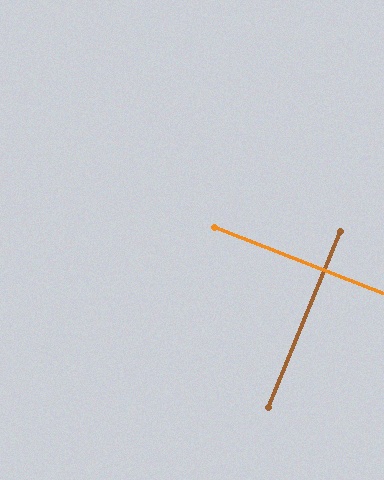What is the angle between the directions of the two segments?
Approximately 89 degrees.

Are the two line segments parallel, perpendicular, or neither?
Perpendicular — they meet at approximately 89°.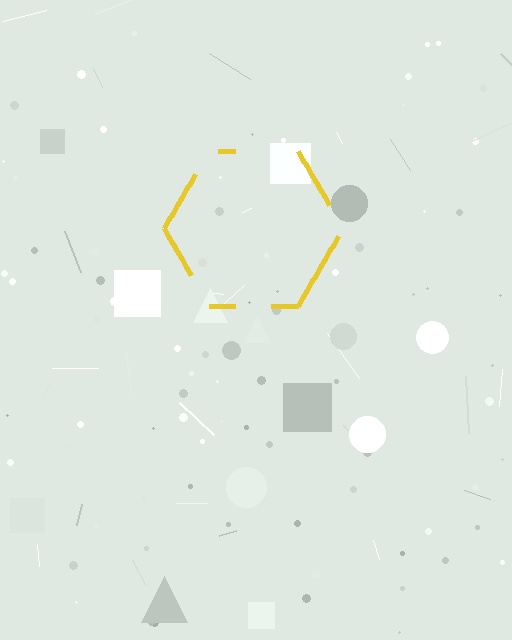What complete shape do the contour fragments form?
The contour fragments form a hexagon.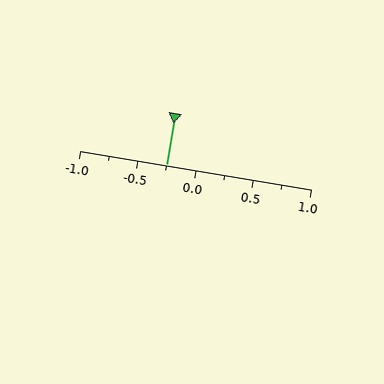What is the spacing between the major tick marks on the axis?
The major ticks are spaced 0.5 apart.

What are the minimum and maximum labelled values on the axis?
The axis runs from -1.0 to 1.0.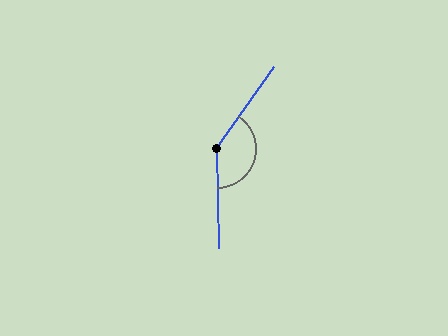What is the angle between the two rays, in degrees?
Approximately 144 degrees.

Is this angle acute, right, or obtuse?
It is obtuse.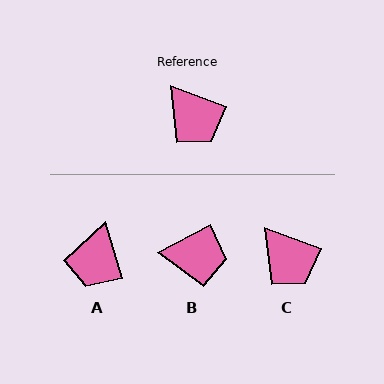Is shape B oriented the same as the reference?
No, it is off by about 47 degrees.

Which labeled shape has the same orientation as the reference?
C.